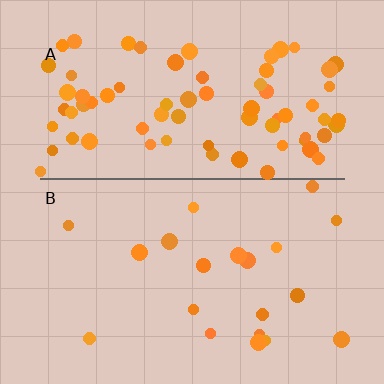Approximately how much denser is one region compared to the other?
Approximately 3.7× — region A over region B.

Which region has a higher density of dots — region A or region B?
A (the top).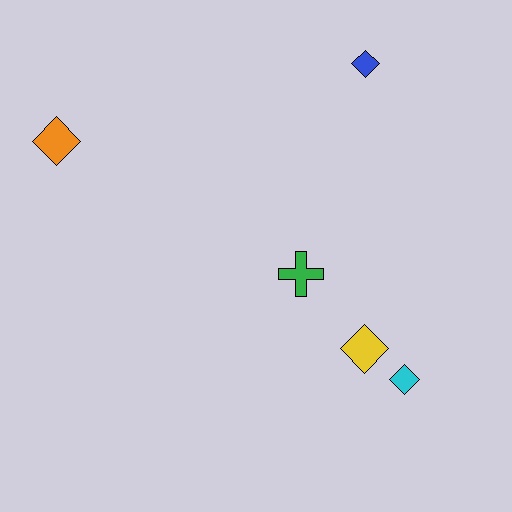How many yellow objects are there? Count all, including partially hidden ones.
There is 1 yellow object.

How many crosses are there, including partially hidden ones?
There is 1 cross.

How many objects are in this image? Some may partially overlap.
There are 5 objects.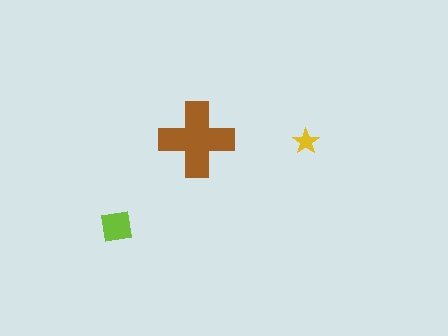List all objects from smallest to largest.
The yellow star, the lime square, the brown cross.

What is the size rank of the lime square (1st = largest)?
2nd.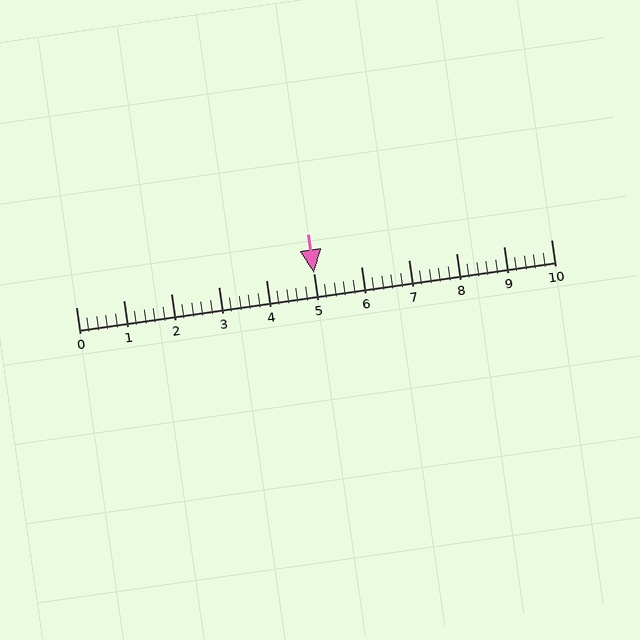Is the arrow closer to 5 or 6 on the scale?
The arrow is closer to 5.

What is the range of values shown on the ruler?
The ruler shows values from 0 to 10.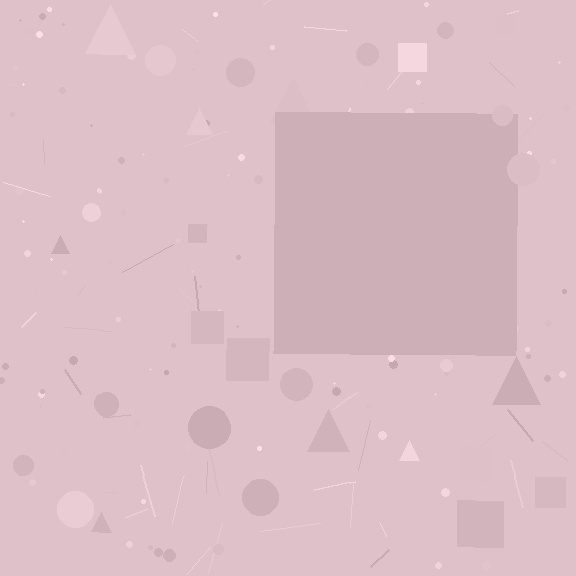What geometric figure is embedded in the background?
A square is embedded in the background.